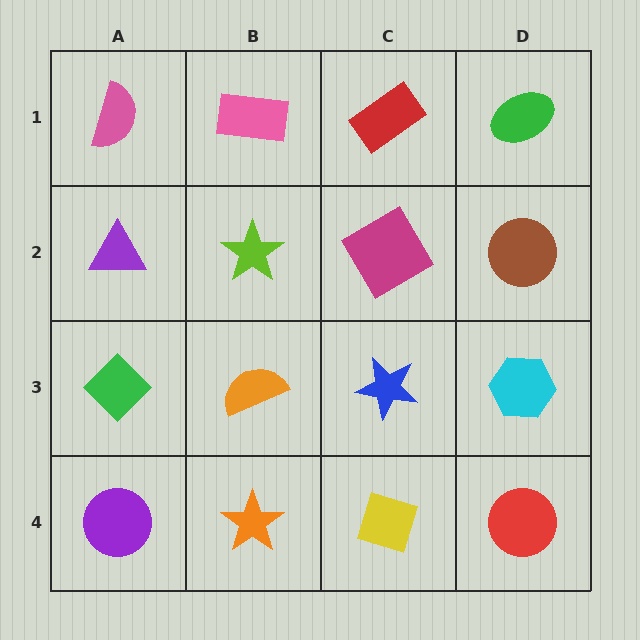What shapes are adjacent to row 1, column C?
A magenta diamond (row 2, column C), a pink rectangle (row 1, column B), a green ellipse (row 1, column D).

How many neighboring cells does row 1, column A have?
2.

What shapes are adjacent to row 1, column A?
A purple triangle (row 2, column A), a pink rectangle (row 1, column B).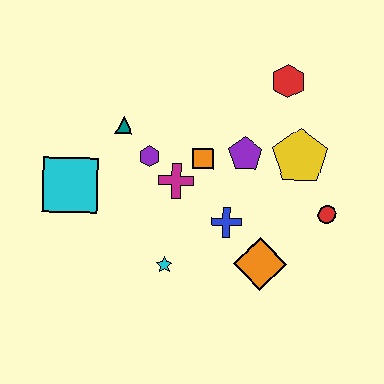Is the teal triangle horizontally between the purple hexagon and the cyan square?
Yes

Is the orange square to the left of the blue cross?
Yes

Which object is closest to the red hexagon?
The yellow pentagon is closest to the red hexagon.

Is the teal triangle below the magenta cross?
No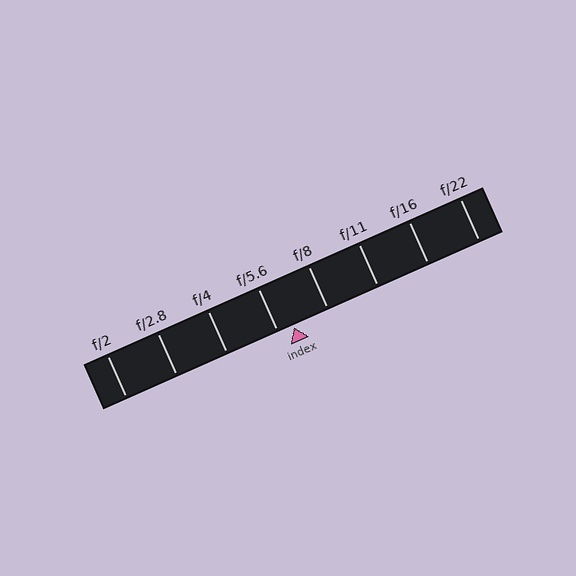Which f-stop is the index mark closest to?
The index mark is closest to f/5.6.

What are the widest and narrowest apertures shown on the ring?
The widest aperture shown is f/2 and the narrowest is f/22.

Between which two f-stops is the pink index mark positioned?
The index mark is between f/5.6 and f/8.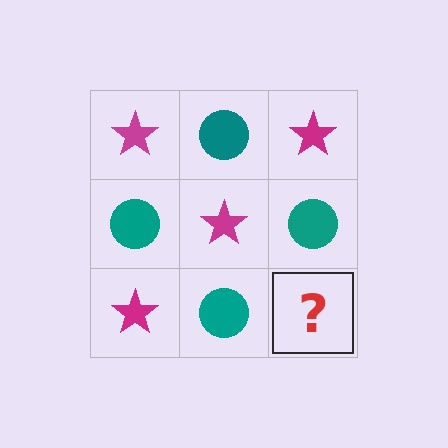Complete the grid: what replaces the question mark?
The question mark should be replaced with a magenta star.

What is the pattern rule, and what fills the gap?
The rule is that it alternates magenta star and teal circle in a checkerboard pattern. The gap should be filled with a magenta star.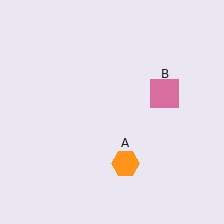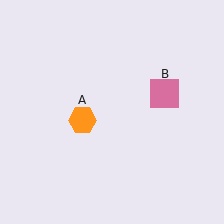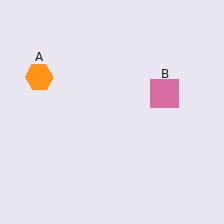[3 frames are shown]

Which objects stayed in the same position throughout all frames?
Pink square (object B) remained stationary.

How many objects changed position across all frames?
1 object changed position: orange hexagon (object A).